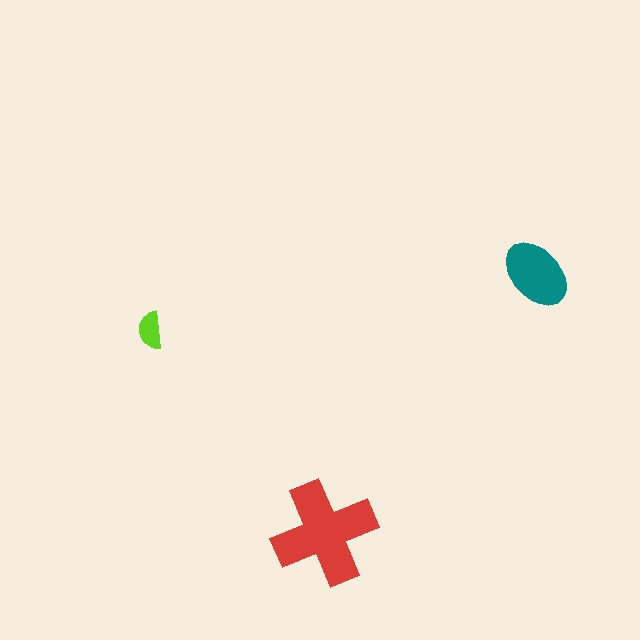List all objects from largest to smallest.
The red cross, the teal ellipse, the lime semicircle.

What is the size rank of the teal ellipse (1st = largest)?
2nd.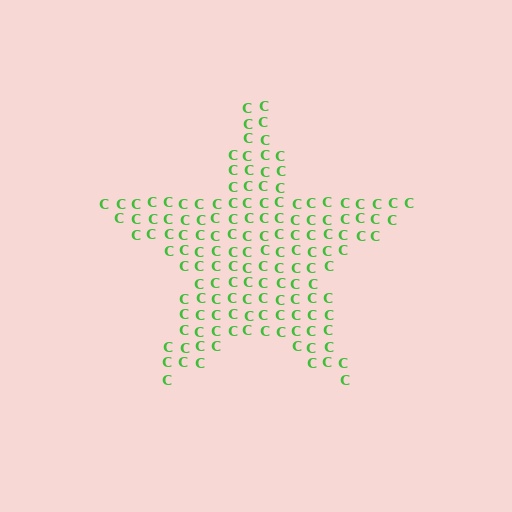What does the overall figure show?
The overall figure shows a star.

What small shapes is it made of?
It is made of small letter C's.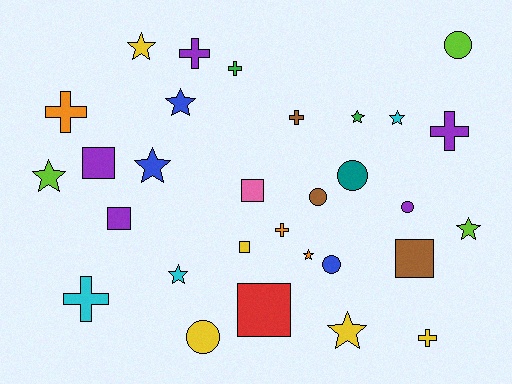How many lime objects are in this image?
There are 3 lime objects.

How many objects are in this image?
There are 30 objects.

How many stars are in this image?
There are 10 stars.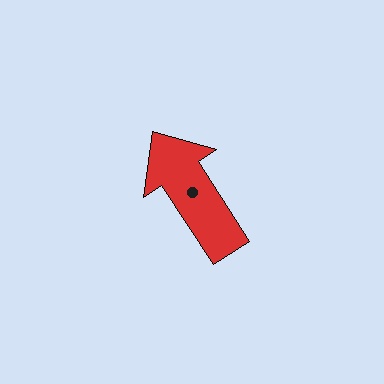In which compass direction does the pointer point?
Northwest.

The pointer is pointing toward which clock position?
Roughly 11 o'clock.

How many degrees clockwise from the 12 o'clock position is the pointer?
Approximately 327 degrees.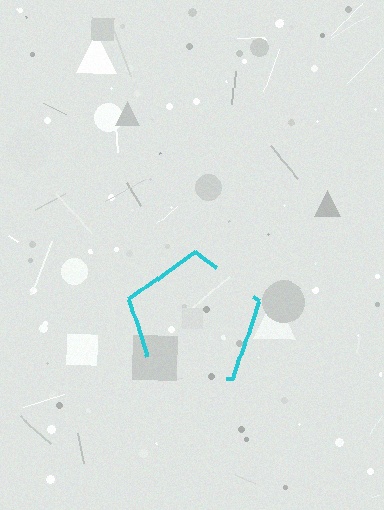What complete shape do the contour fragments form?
The contour fragments form a pentagon.